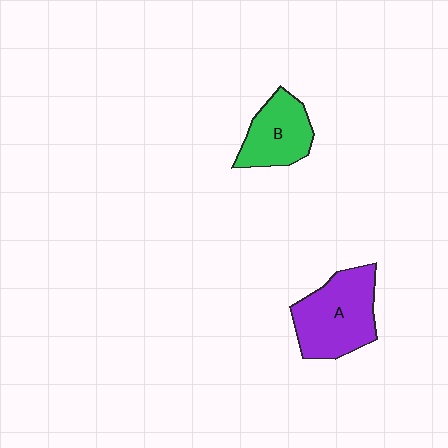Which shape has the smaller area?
Shape B (green).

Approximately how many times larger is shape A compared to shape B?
Approximately 1.4 times.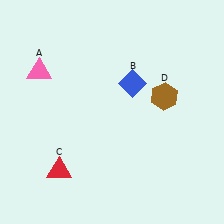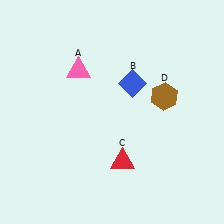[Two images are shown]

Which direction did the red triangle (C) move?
The red triangle (C) moved right.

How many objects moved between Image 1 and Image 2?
2 objects moved between the two images.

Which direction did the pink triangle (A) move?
The pink triangle (A) moved right.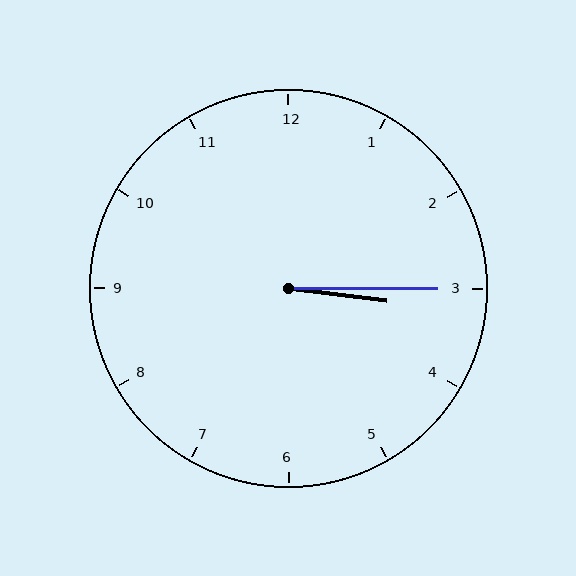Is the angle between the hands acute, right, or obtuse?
It is acute.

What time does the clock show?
3:15.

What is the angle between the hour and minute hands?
Approximately 8 degrees.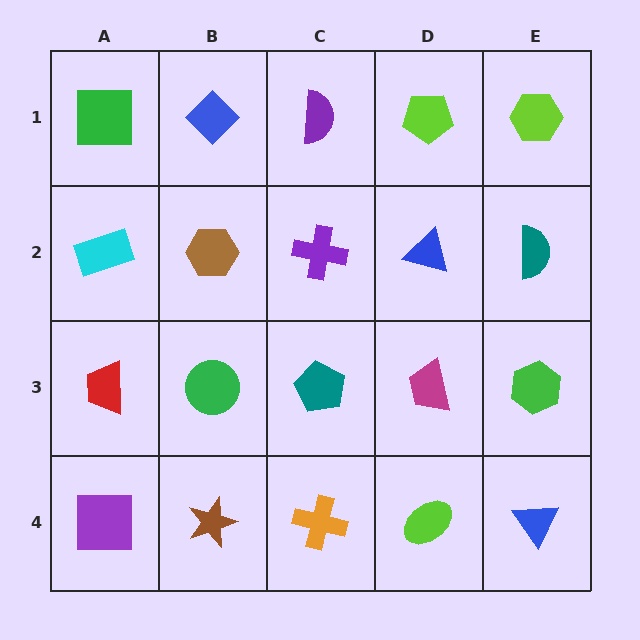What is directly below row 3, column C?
An orange cross.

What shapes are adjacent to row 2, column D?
A lime pentagon (row 1, column D), a magenta trapezoid (row 3, column D), a purple cross (row 2, column C), a teal semicircle (row 2, column E).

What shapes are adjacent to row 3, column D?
A blue triangle (row 2, column D), a lime ellipse (row 4, column D), a teal pentagon (row 3, column C), a green hexagon (row 3, column E).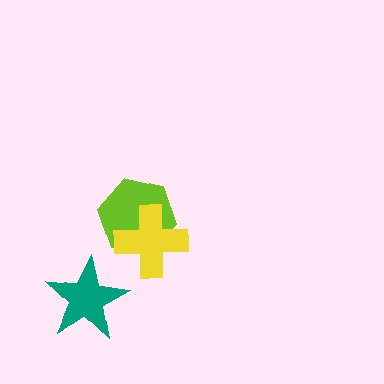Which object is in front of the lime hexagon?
The yellow cross is in front of the lime hexagon.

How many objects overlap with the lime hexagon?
1 object overlaps with the lime hexagon.